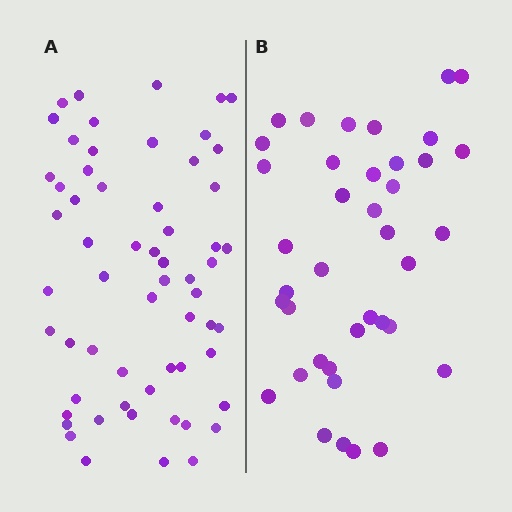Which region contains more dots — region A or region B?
Region A (the left region) has more dots.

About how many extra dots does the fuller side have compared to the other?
Region A has approximately 20 more dots than region B.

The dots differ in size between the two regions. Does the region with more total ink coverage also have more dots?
No. Region B has more total ink coverage because its dots are larger, but region A actually contains more individual dots. Total area can be misleading — the number of items is what matters here.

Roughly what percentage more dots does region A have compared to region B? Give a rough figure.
About 55% more.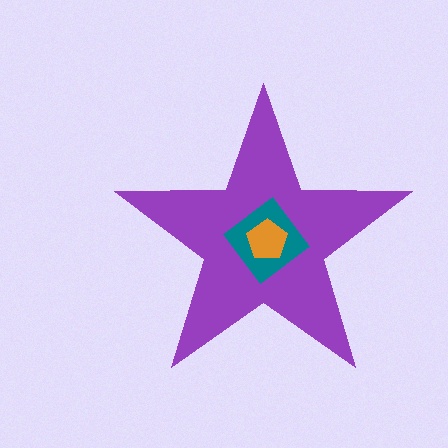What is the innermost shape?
The orange pentagon.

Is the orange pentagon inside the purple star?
Yes.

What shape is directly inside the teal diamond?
The orange pentagon.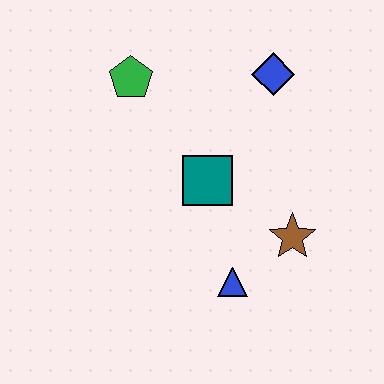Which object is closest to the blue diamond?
The teal square is closest to the blue diamond.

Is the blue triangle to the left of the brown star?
Yes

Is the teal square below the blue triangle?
No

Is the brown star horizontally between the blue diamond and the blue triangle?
No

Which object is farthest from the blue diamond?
The blue triangle is farthest from the blue diamond.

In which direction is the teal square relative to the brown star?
The teal square is to the left of the brown star.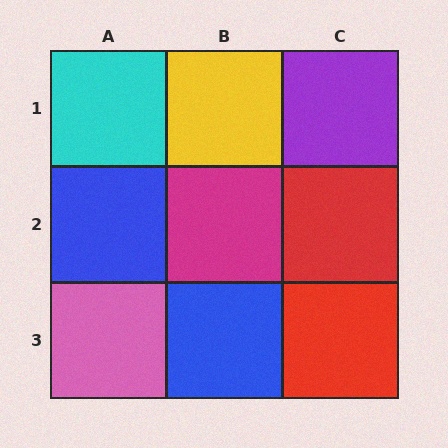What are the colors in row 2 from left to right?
Blue, magenta, red.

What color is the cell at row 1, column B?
Yellow.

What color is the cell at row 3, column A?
Pink.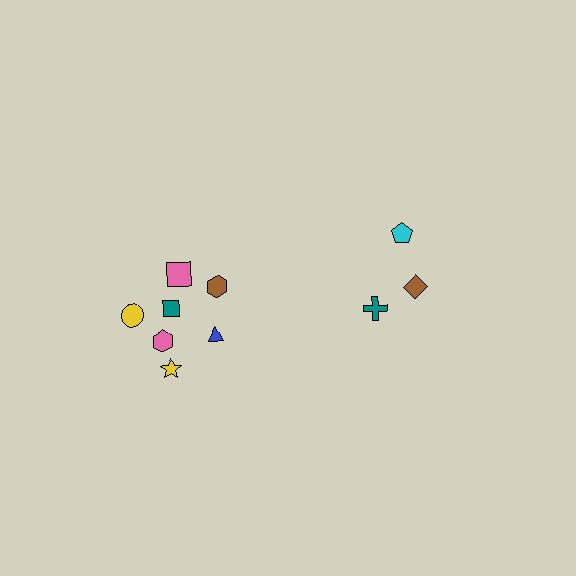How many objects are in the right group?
There are 3 objects.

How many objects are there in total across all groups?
There are 10 objects.